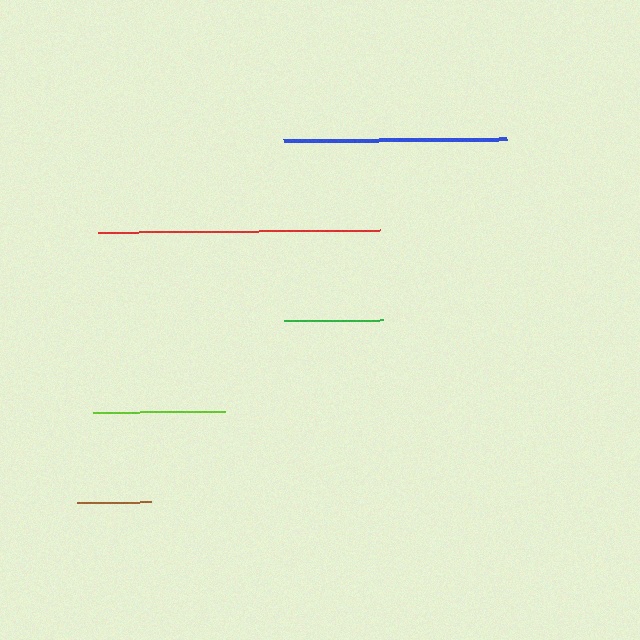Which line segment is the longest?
The red line is the longest at approximately 281 pixels.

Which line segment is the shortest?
The brown line is the shortest at approximately 73 pixels.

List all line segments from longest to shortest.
From longest to shortest: red, blue, lime, green, brown.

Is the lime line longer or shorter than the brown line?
The lime line is longer than the brown line.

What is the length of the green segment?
The green segment is approximately 99 pixels long.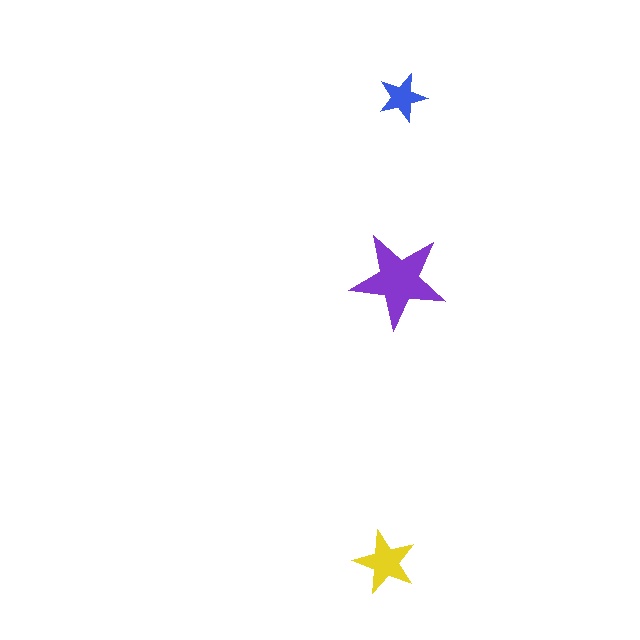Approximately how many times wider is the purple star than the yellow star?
About 1.5 times wider.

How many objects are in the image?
There are 3 objects in the image.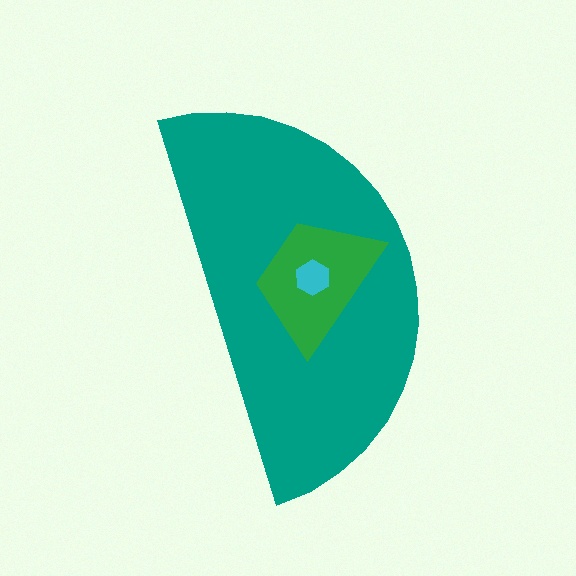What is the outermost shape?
The teal semicircle.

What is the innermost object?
The cyan hexagon.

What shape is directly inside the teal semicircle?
The green trapezoid.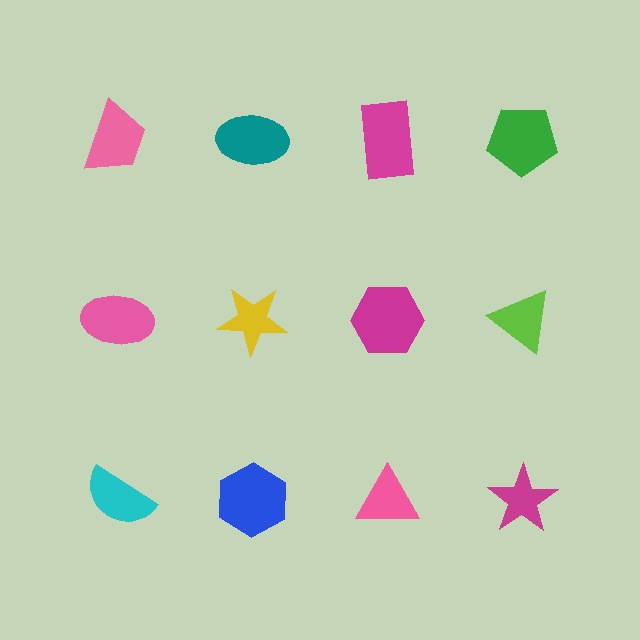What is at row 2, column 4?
A lime triangle.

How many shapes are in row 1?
4 shapes.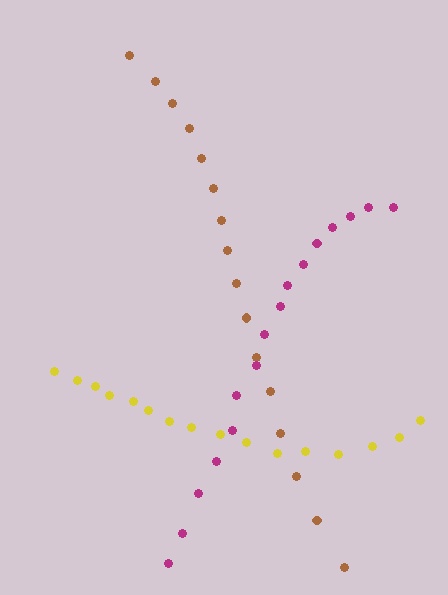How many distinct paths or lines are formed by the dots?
There are 3 distinct paths.